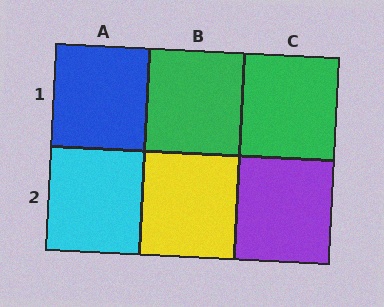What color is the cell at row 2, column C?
Purple.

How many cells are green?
2 cells are green.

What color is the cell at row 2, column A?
Cyan.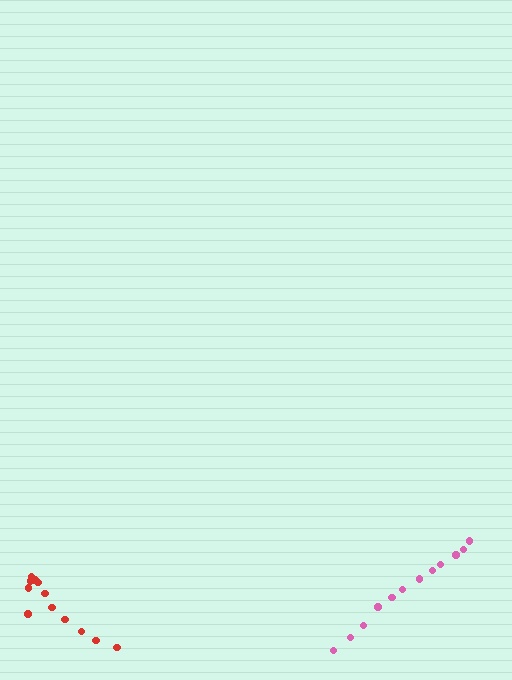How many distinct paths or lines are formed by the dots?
There are 2 distinct paths.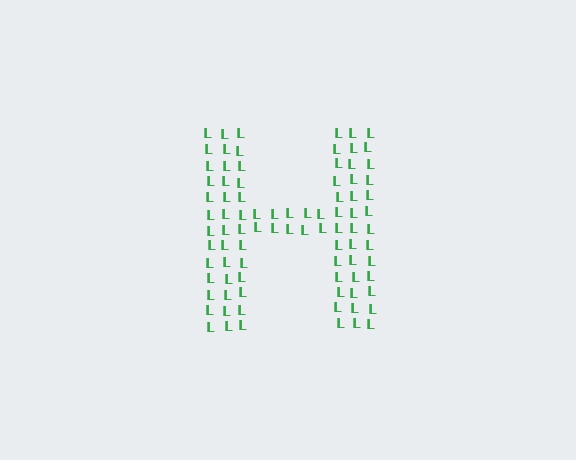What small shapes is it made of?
It is made of small letter L's.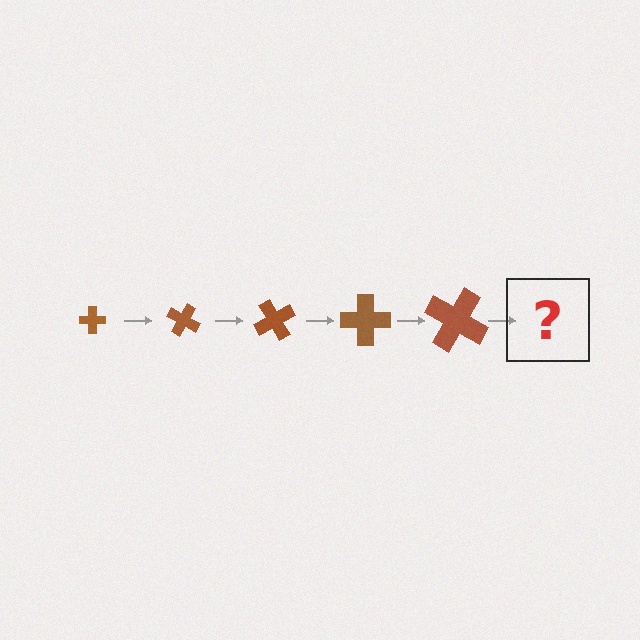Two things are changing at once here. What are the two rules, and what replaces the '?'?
The two rules are that the cross grows larger each step and it rotates 30 degrees each step. The '?' should be a cross, larger than the previous one and rotated 150 degrees from the start.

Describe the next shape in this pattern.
It should be a cross, larger than the previous one and rotated 150 degrees from the start.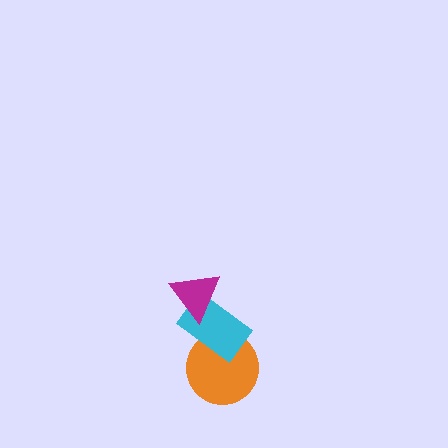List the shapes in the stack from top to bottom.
From top to bottom: the magenta triangle, the cyan rectangle, the orange circle.